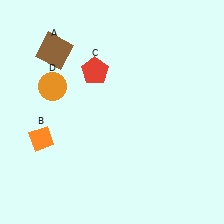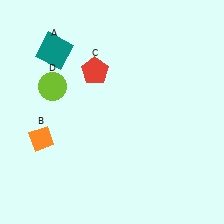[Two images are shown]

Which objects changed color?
A changed from brown to teal. D changed from orange to lime.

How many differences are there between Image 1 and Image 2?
There are 2 differences between the two images.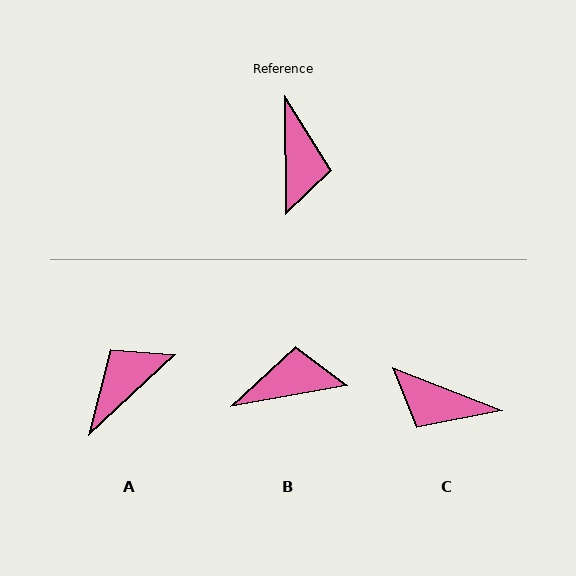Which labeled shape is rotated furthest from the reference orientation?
A, about 133 degrees away.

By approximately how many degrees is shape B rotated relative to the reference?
Approximately 100 degrees counter-clockwise.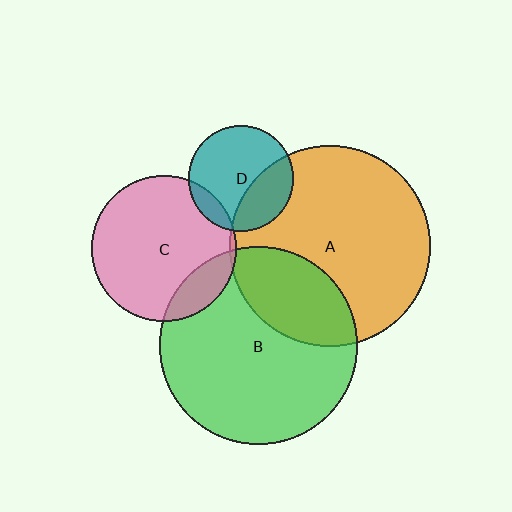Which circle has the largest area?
Circle A (orange).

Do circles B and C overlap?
Yes.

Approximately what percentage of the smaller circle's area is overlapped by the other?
Approximately 15%.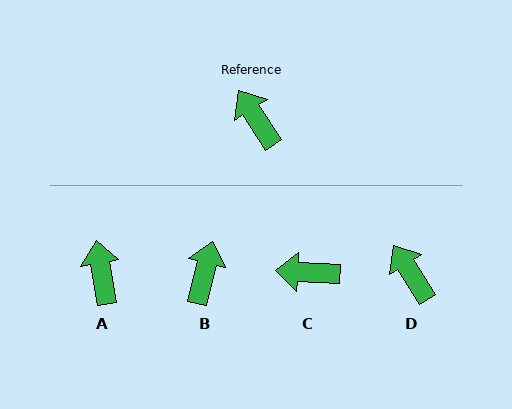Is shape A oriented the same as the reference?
No, it is off by about 23 degrees.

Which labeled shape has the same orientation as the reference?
D.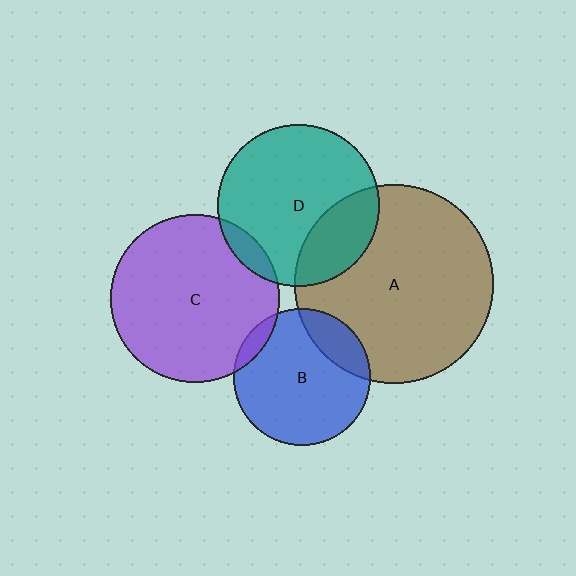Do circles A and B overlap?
Yes.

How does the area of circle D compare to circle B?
Approximately 1.4 times.